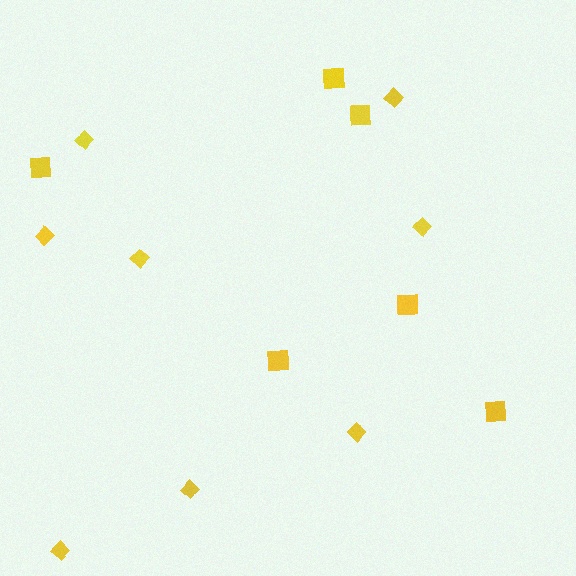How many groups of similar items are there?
There are 2 groups: one group of diamonds (8) and one group of squares (6).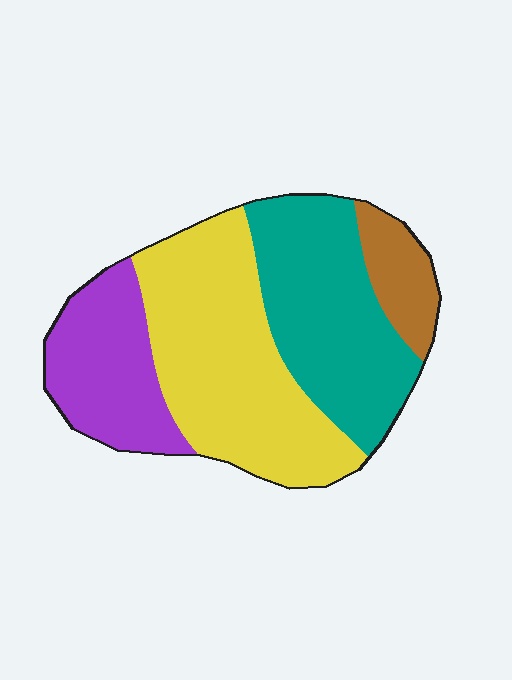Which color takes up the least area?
Brown, at roughly 10%.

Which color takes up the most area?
Yellow, at roughly 40%.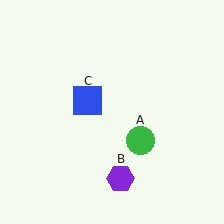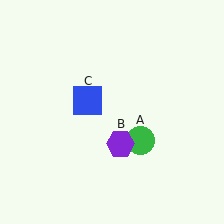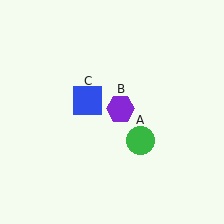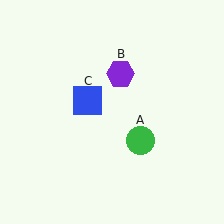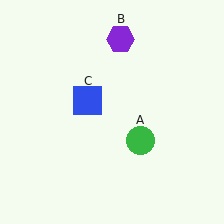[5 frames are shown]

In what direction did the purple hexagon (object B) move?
The purple hexagon (object B) moved up.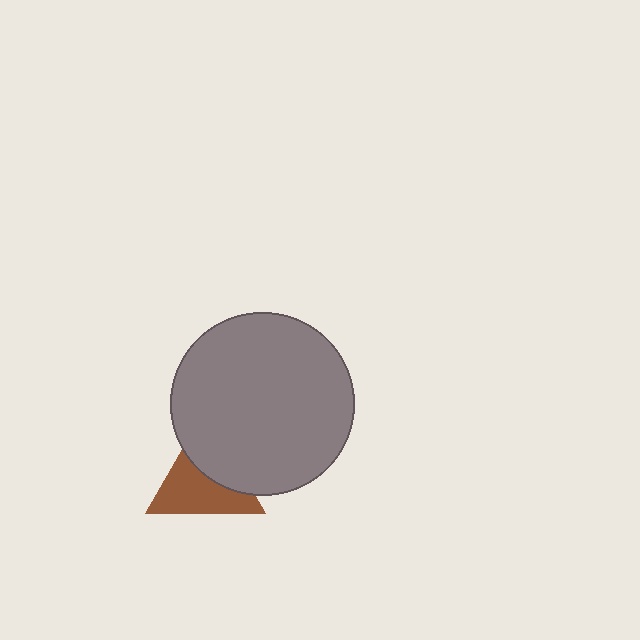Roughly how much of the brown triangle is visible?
About half of it is visible (roughly 58%).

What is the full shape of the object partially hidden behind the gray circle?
The partially hidden object is a brown triangle.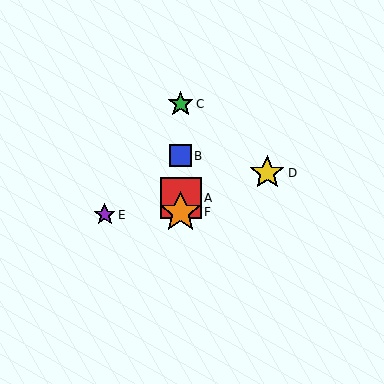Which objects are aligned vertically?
Objects A, B, C, F are aligned vertically.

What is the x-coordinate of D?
Object D is at x≈267.